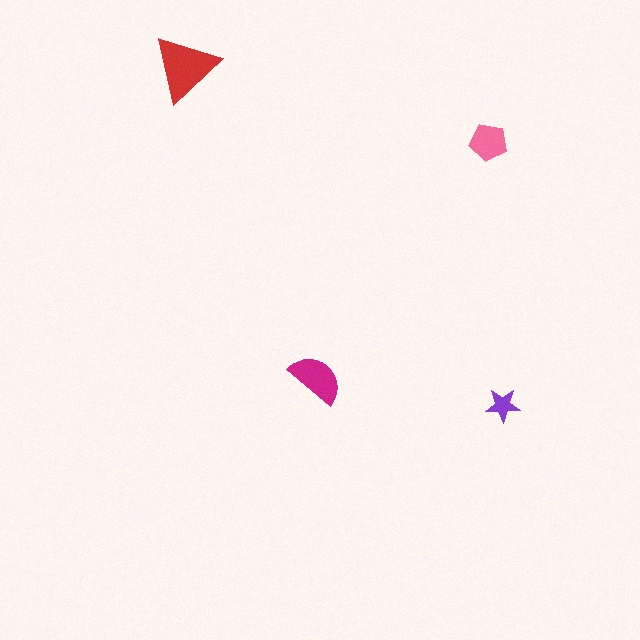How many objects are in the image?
There are 4 objects in the image.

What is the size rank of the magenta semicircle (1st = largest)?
2nd.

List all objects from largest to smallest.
The red triangle, the magenta semicircle, the pink pentagon, the purple star.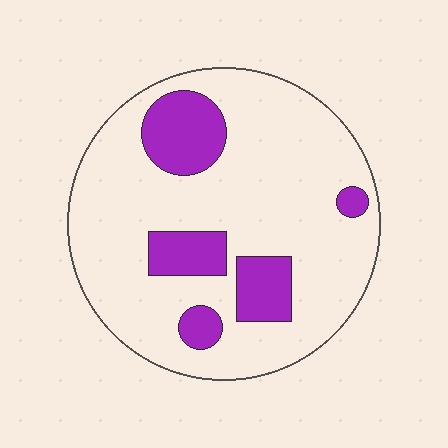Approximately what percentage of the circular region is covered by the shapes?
Approximately 20%.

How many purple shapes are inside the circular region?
5.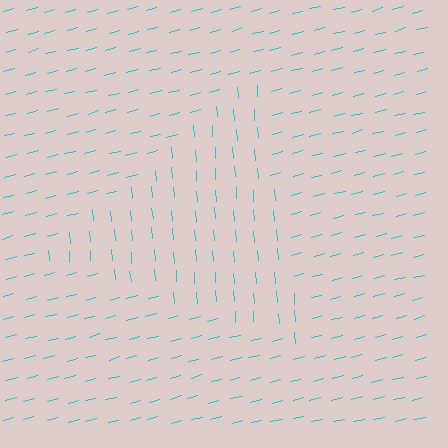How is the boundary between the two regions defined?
The boundary is defined purely by a change in line orientation (approximately 80 degrees difference). All lines are the same color and thickness.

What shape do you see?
I see a triangle.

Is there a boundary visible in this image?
Yes, there is a texture boundary formed by a change in line orientation.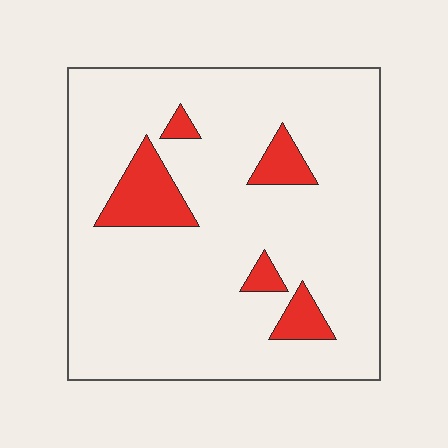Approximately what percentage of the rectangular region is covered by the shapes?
Approximately 10%.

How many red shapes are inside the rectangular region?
5.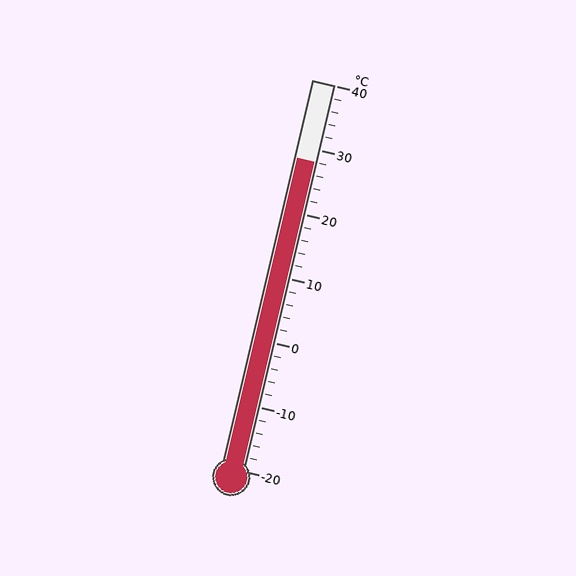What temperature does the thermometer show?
The thermometer shows approximately 28°C.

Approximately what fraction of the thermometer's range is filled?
The thermometer is filled to approximately 80% of its range.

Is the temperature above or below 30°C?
The temperature is below 30°C.